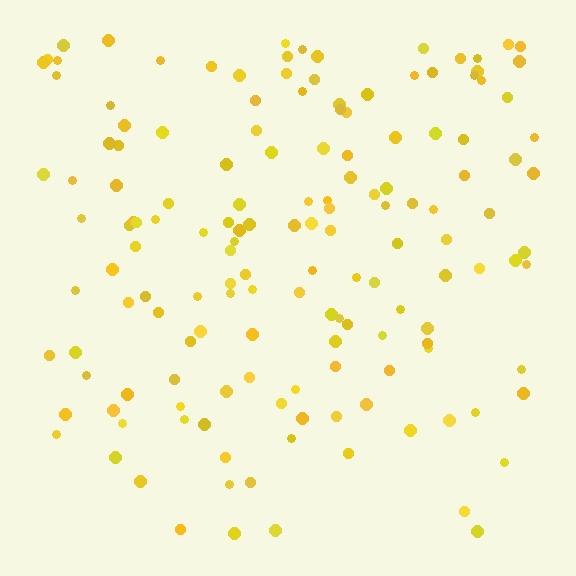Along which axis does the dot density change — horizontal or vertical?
Vertical.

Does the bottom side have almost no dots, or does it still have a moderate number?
Still a moderate number, just noticeably fewer than the top.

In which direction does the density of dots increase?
From bottom to top, with the top side densest.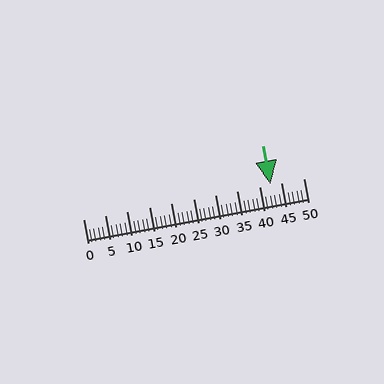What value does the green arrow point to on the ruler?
The green arrow points to approximately 43.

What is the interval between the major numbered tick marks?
The major tick marks are spaced 5 units apart.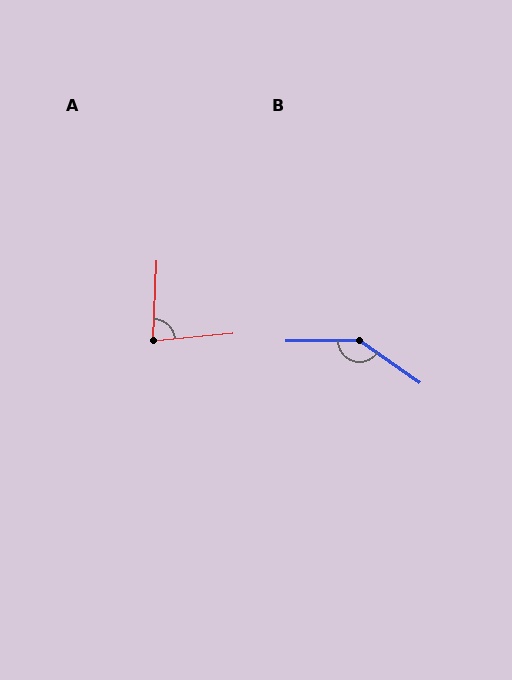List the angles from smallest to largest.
A (82°), B (145°).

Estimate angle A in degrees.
Approximately 82 degrees.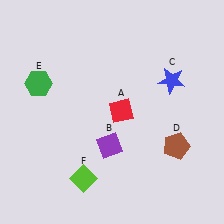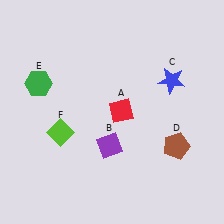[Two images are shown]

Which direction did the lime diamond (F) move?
The lime diamond (F) moved up.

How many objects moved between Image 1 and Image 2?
1 object moved between the two images.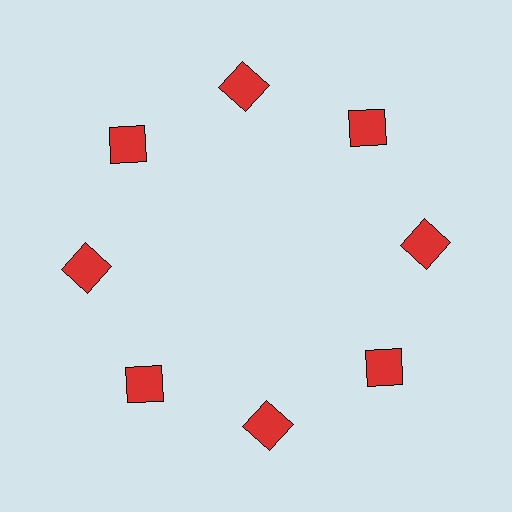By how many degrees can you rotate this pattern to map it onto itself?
The pattern maps onto itself every 45 degrees of rotation.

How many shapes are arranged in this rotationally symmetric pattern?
There are 8 shapes, arranged in 8 groups of 1.